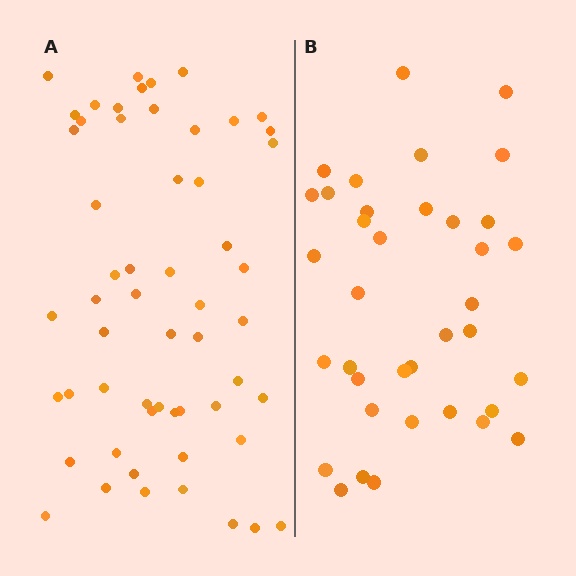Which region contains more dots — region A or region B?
Region A (the left region) has more dots.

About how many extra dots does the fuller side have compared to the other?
Region A has approximately 20 more dots than region B.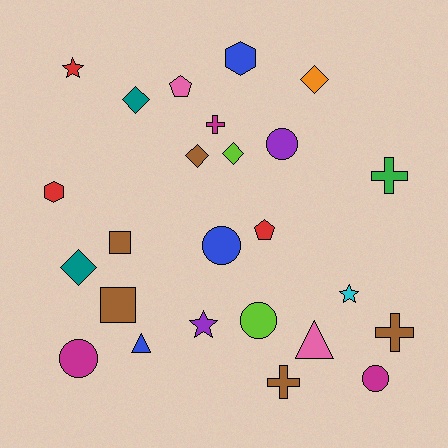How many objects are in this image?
There are 25 objects.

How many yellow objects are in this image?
There are no yellow objects.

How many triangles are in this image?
There are 2 triangles.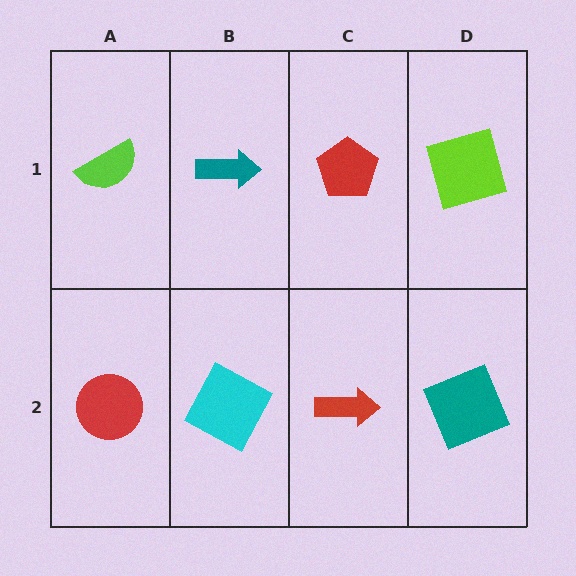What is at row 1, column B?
A teal arrow.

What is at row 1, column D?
A lime square.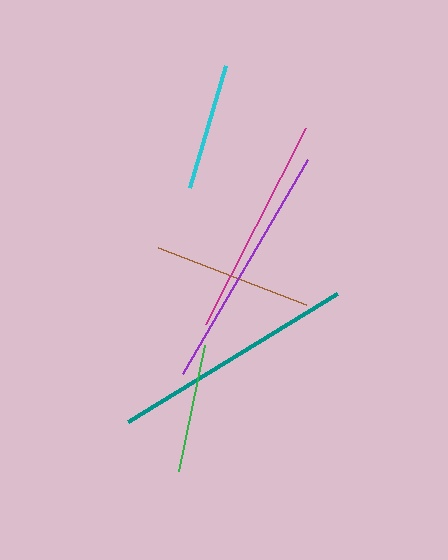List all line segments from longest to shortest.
From longest to shortest: purple, teal, magenta, brown, green, cyan.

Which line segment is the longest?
The purple line is the longest at approximately 248 pixels.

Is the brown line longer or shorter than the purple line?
The purple line is longer than the brown line.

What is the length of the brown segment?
The brown segment is approximately 159 pixels long.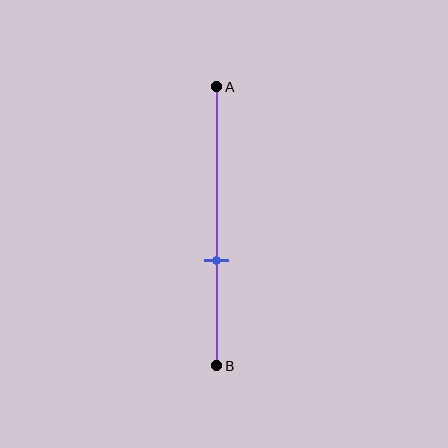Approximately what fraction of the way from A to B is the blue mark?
The blue mark is approximately 60% of the way from A to B.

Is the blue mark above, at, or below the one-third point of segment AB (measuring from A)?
The blue mark is below the one-third point of segment AB.